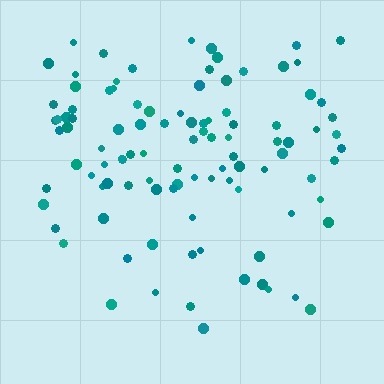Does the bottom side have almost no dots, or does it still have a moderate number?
Still a moderate number, just noticeably fewer than the top.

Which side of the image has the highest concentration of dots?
The top.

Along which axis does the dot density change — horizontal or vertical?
Vertical.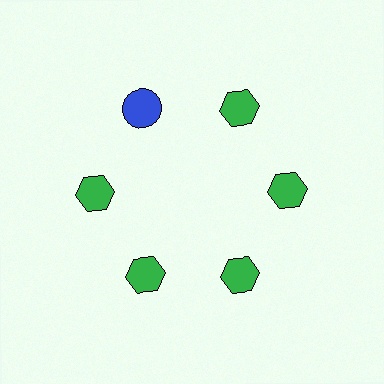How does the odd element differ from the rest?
It differs in both color (blue instead of green) and shape (circle instead of hexagon).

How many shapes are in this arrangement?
There are 6 shapes arranged in a ring pattern.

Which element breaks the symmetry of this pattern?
The blue circle at roughly the 11 o'clock position breaks the symmetry. All other shapes are green hexagons.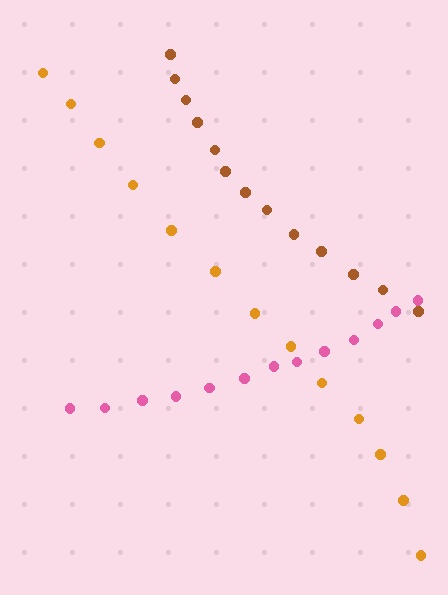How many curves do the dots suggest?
There are 3 distinct paths.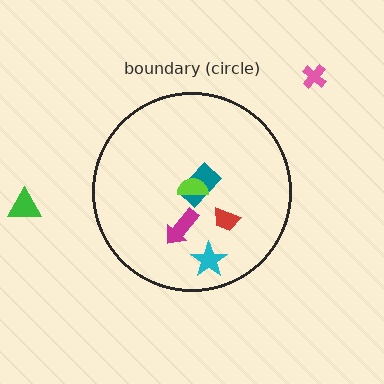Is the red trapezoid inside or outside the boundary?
Inside.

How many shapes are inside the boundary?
5 inside, 2 outside.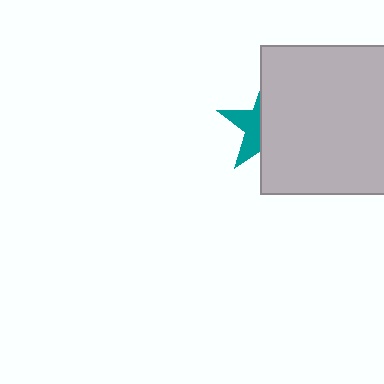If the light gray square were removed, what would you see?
You would see the complete teal star.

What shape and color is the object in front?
The object in front is a light gray square.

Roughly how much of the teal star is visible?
A small part of it is visible (roughly 38%).